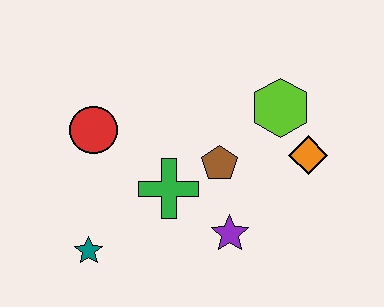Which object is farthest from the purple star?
The red circle is farthest from the purple star.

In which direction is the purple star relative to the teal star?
The purple star is to the right of the teal star.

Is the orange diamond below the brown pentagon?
No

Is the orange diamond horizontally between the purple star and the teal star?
No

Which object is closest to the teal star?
The green cross is closest to the teal star.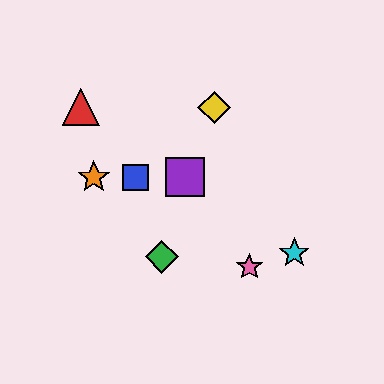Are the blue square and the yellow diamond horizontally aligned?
No, the blue square is at y≈177 and the yellow diamond is at y≈107.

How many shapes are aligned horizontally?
3 shapes (the blue square, the purple square, the orange star) are aligned horizontally.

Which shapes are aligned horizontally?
The blue square, the purple square, the orange star are aligned horizontally.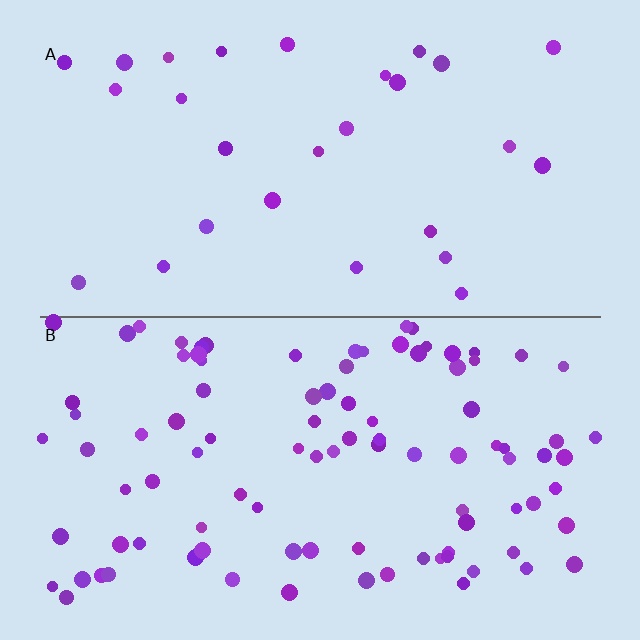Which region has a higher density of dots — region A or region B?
B (the bottom).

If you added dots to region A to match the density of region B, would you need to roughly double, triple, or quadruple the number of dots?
Approximately quadruple.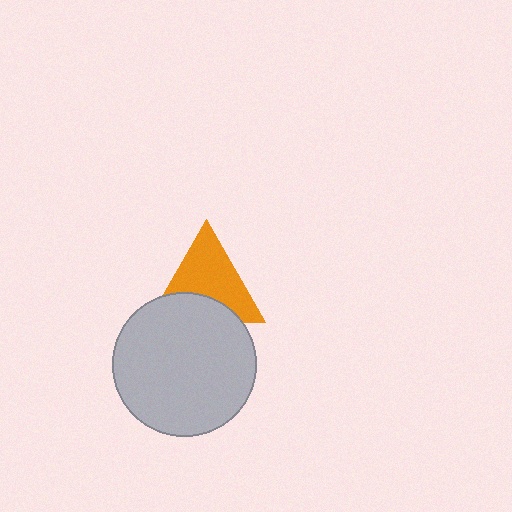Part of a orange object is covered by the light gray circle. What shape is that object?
It is a triangle.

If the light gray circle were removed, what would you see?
You would see the complete orange triangle.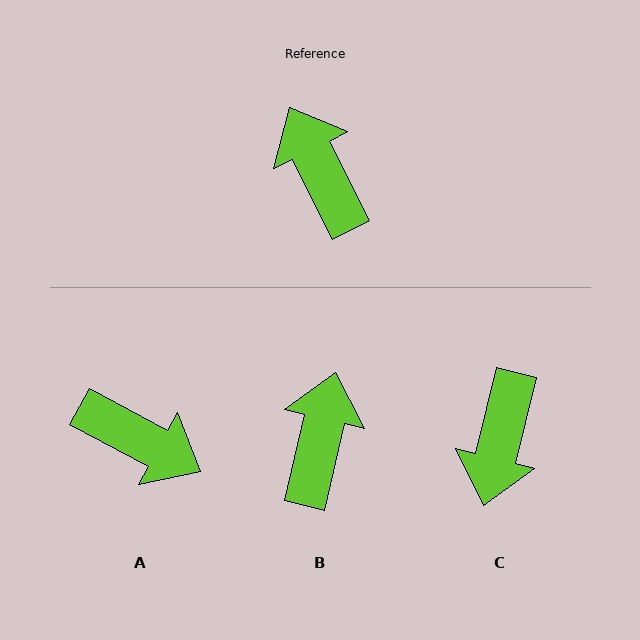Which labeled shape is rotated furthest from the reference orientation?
A, about 145 degrees away.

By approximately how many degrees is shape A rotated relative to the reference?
Approximately 145 degrees clockwise.